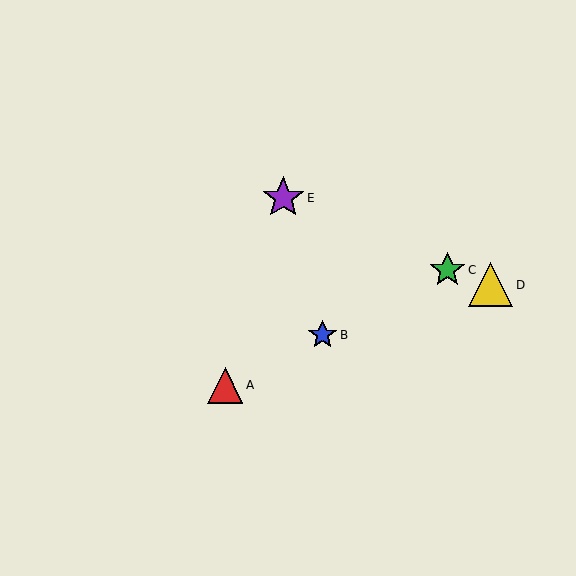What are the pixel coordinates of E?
Object E is at (283, 198).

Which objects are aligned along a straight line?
Objects A, B, C are aligned along a straight line.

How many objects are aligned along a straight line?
3 objects (A, B, C) are aligned along a straight line.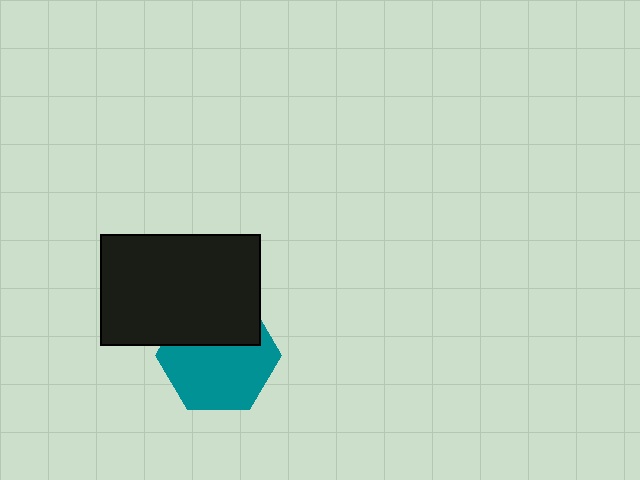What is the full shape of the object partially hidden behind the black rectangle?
The partially hidden object is a teal hexagon.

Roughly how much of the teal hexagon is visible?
About half of it is visible (roughly 63%).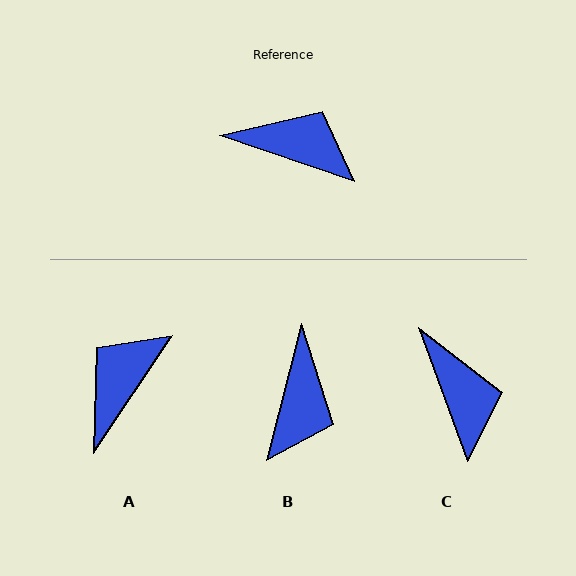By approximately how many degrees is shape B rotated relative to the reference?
Approximately 86 degrees clockwise.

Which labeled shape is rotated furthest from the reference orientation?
B, about 86 degrees away.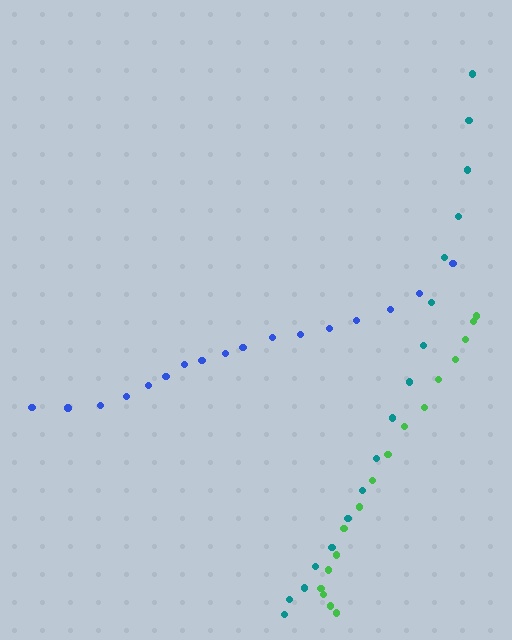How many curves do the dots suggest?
There are 3 distinct paths.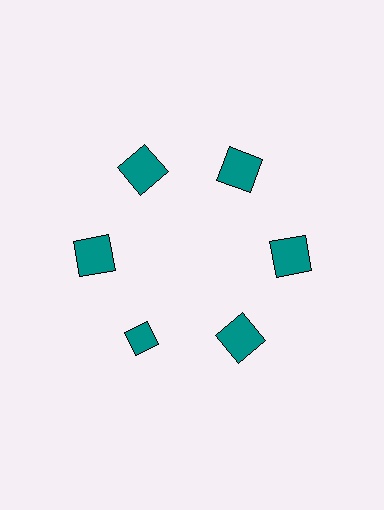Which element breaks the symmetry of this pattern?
The teal diamond at roughly the 7 o'clock position breaks the symmetry. All other shapes are teal squares.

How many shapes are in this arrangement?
There are 6 shapes arranged in a ring pattern.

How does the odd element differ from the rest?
It has a different shape: diamond instead of square.